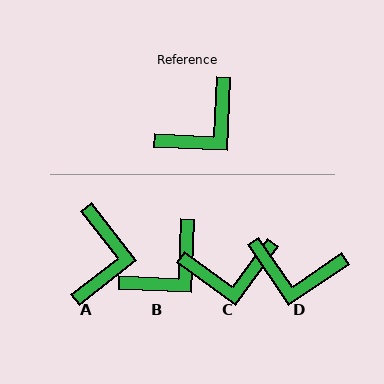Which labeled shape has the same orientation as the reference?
B.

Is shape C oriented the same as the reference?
No, it is off by about 34 degrees.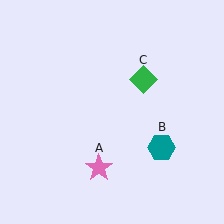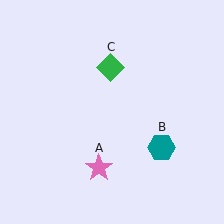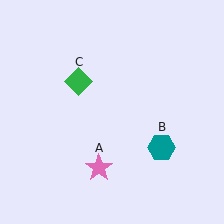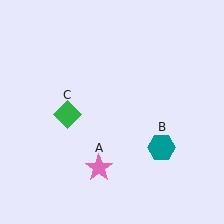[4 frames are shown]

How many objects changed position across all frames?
1 object changed position: green diamond (object C).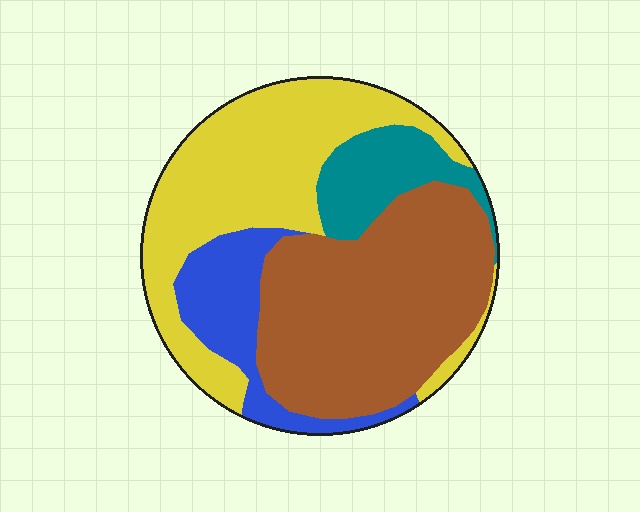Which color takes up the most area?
Brown, at roughly 40%.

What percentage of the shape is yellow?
Yellow takes up between a third and a half of the shape.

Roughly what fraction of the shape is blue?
Blue takes up less than a quarter of the shape.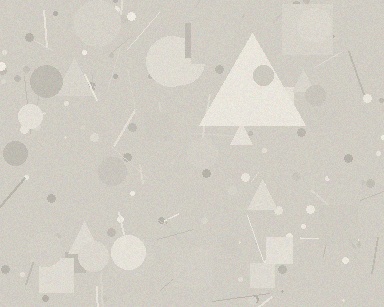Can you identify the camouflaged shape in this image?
The camouflaged shape is a triangle.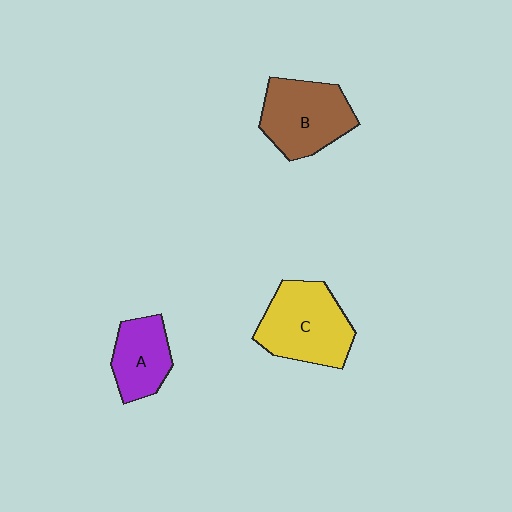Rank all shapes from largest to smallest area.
From largest to smallest: C (yellow), B (brown), A (purple).